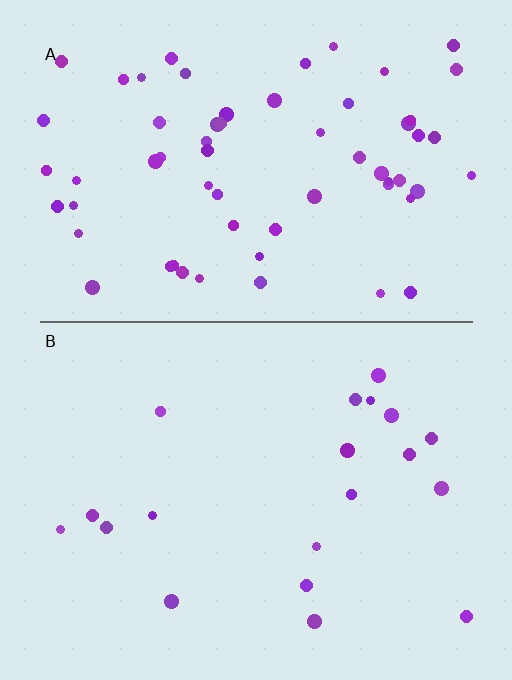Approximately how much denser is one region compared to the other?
Approximately 3.2× — region A over region B.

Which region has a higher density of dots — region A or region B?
A (the top).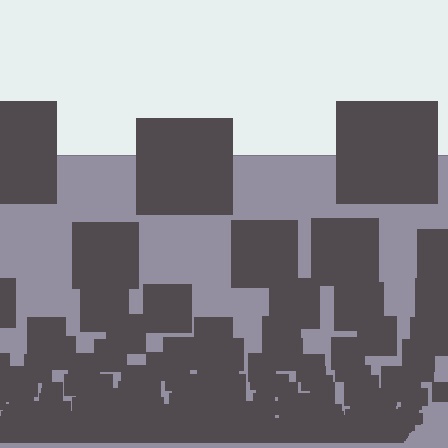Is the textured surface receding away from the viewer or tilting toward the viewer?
The surface appears to tilt toward the viewer. Texture elements get larger and sparser toward the top.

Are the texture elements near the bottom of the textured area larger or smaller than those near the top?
Smaller. The gradient is inverted — elements near the bottom are smaller and denser.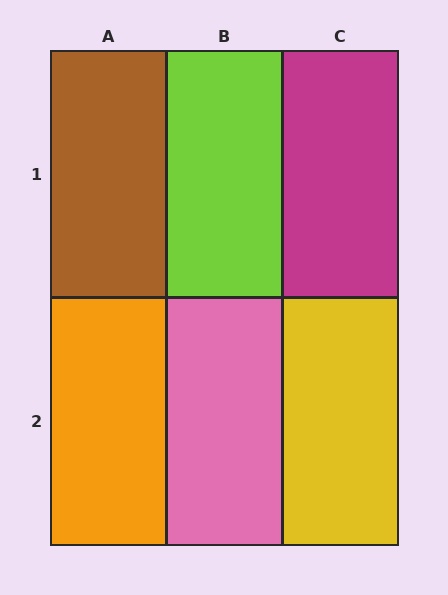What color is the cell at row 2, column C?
Yellow.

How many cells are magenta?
1 cell is magenta.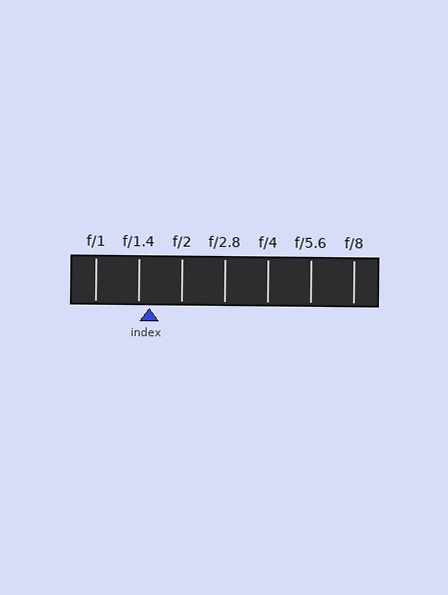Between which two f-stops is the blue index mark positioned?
The index mark is between f/1.4 and f/2.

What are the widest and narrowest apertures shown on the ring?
The widest aperture shown is f/1 and the narrowest is f/8.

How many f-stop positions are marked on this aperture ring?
There are 7 f-stop positions marked.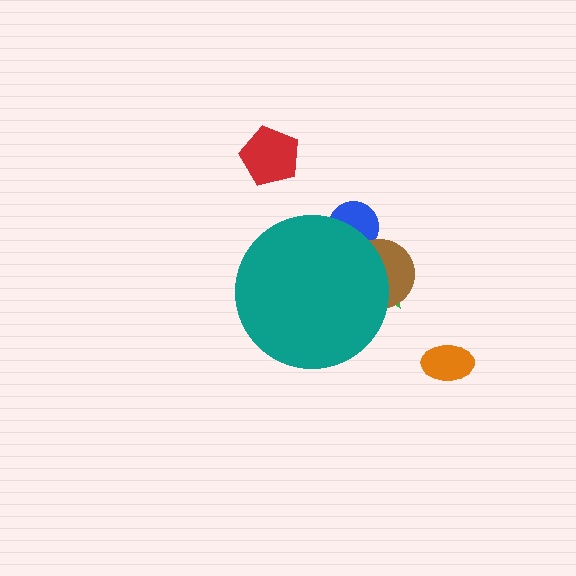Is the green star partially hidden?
Yes, the green star is partially hidden behind the teal circle.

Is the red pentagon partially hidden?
No, the red pentagon is fully visible.